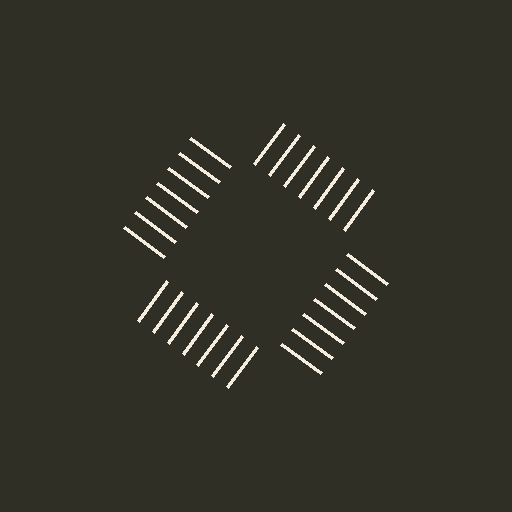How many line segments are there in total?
28 — 7 along each of the 4 edges.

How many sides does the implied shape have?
4 sides — the line-ends trace a square.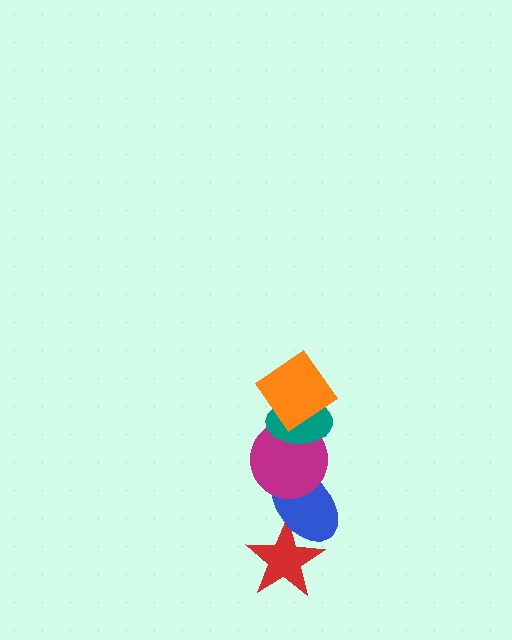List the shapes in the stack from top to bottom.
From top to bottom: the orange diamond, the teal ellipse, the magenta circle, the blue ellipse, the red star.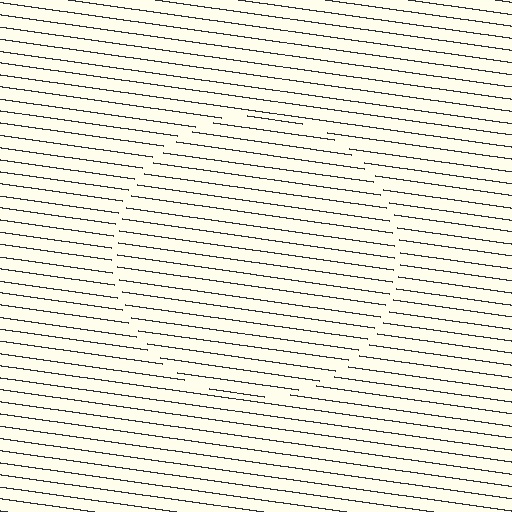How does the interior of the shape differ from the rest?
The interior of the shape contains the same grating, shifted by half a period — the contour is defined by the phase discontinuity where line-ends from the inner and outer gratings abut.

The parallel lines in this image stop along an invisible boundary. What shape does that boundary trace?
An illusory circle. The interior of the shape contains the same grating, shifted by half a period — the contour is defined by the phase discontinuity where line-ends from the inner and outer gratings abut.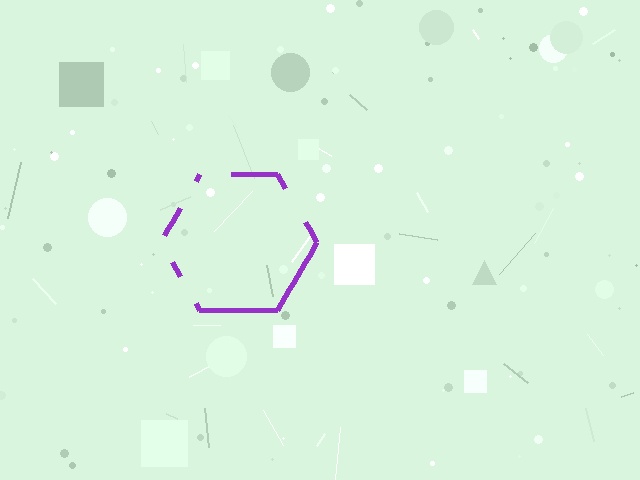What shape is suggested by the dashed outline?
The dashed outline suggests a hexagon.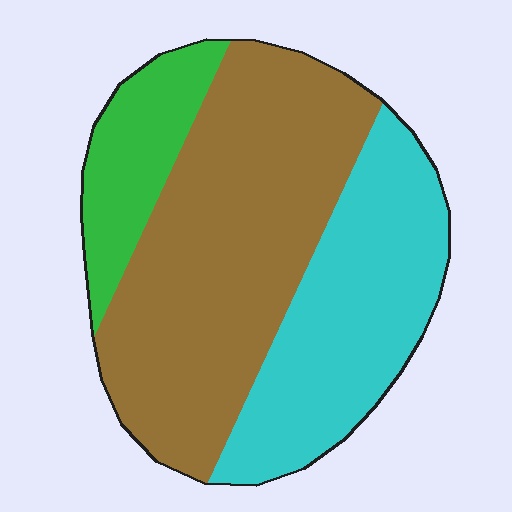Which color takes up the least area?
Green, at roughly 15%.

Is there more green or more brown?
Brown.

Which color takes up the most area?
Brown, at roughly 50%.